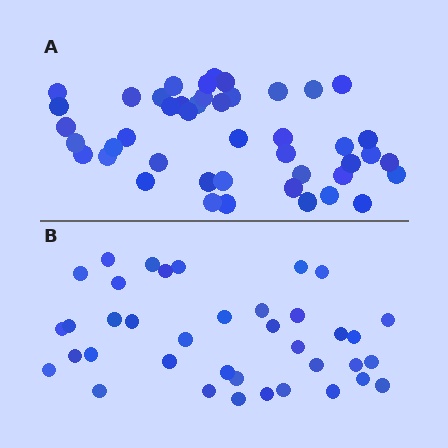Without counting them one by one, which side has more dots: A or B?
Region A (the top region) has more dots.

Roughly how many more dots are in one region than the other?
Region A has roughly 8 or so more dots than region B.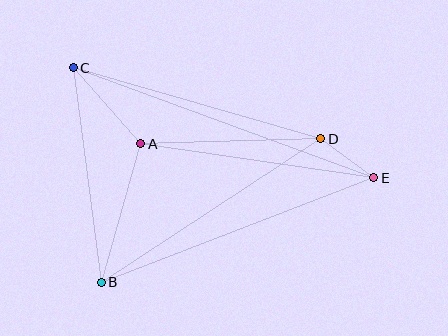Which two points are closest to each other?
Points D and E are closest to each other.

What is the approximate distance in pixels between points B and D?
The distance between B and D is approximately 262 pixels.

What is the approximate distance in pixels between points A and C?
The distance between A and C is approximately 102 pixels.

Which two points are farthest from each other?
Points C and E are farthest from each other.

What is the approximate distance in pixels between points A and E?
The distance between A and E is approximately 235 pixels.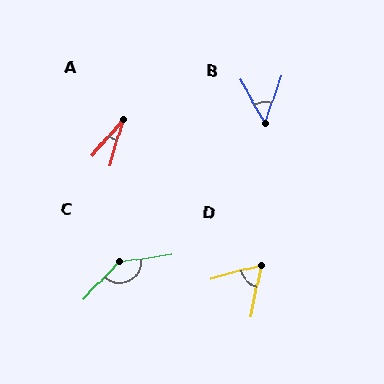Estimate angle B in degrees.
Approximately 49 degrees.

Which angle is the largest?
C, at approximately 141 degrees.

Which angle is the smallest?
A, at approximately 25 degrees.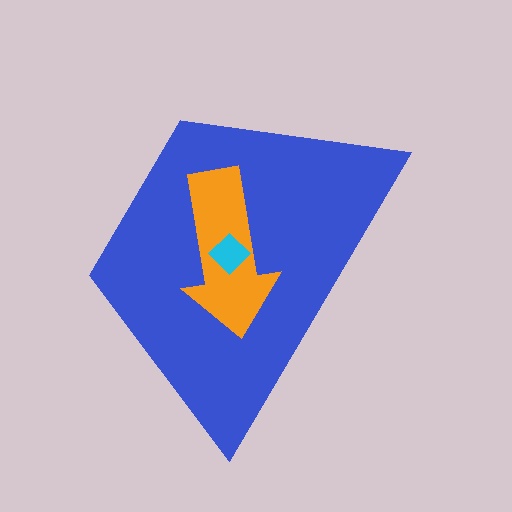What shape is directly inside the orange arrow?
The cyan diamond.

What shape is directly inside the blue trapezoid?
The orange arrow.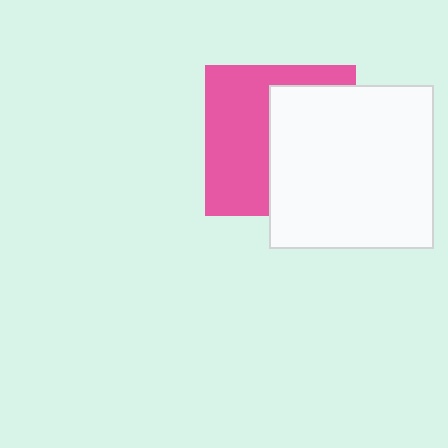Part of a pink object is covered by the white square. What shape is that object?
It is a square.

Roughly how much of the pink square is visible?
About half of it is visible (roughly 50%).